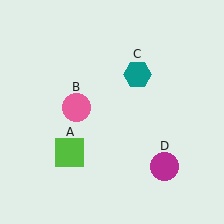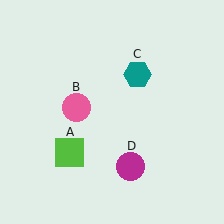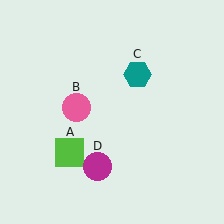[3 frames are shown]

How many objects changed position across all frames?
1 object changed position: magenta circle (object D).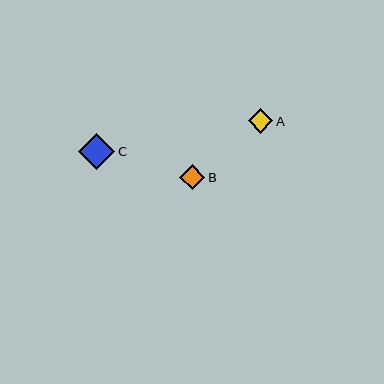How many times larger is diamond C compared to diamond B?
Diamond C is approximately 1.4 times the size of diamond B.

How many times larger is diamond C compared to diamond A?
Diamond C is approximately 1.5 times the size of diamond A.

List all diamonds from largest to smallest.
From largest to smallest: C, B, A.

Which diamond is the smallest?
Diamond A is the smallest with a size of approximately 24 pixels.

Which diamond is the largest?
Diamond C is the largest with a size of approximately 36 pixels.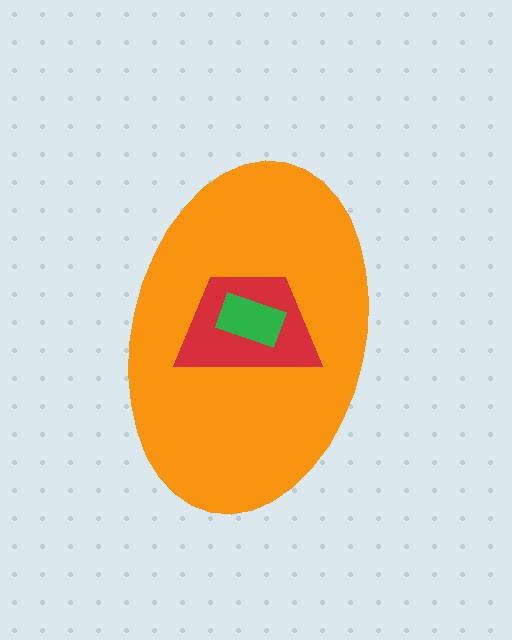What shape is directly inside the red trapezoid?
The green rectangle.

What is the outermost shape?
The orange ellipse.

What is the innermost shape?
The green rectangle.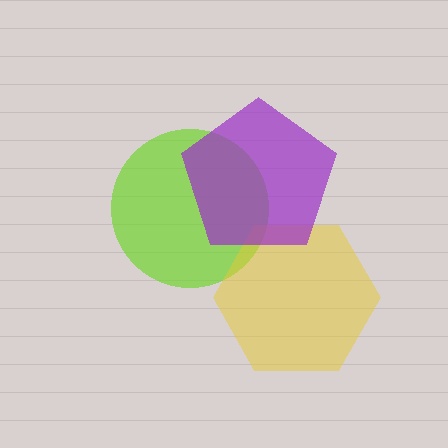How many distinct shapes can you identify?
There are 3 distinct shapes: a lime circle, a yellow hexagon, a purple pentagon.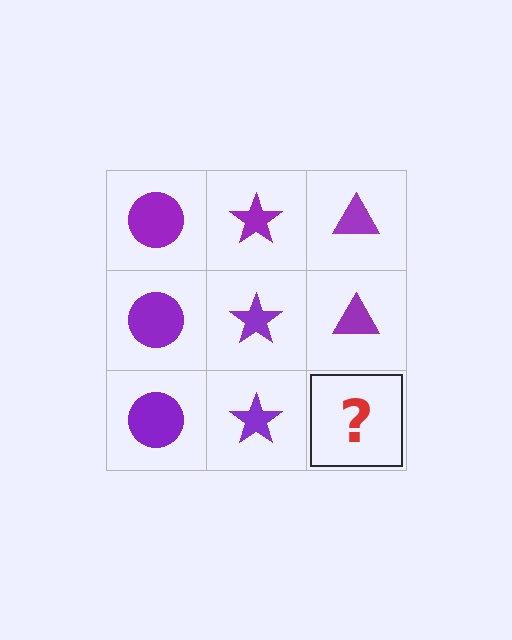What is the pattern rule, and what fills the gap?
The rule is that each column has a consistent shape. The gap should be filled with a purple triangle.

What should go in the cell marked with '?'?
The missing cell should contain a purple triangle.